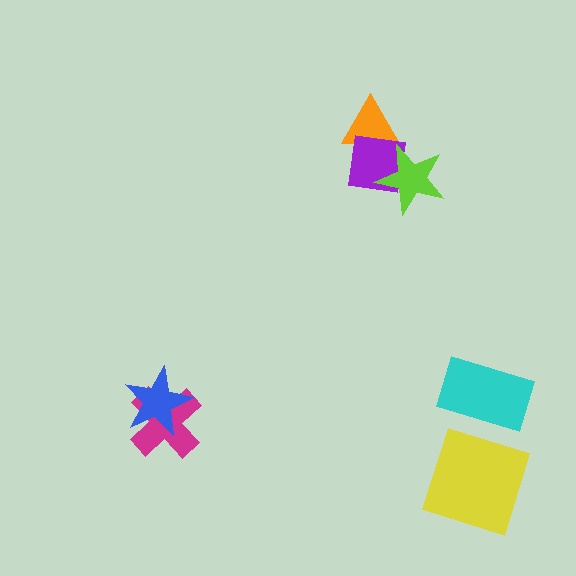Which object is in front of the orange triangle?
The purple square is in front of the orange triangle.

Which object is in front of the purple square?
The lime star is in front of the purple square.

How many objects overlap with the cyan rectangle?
0 objects overlap with the cyan rectangle.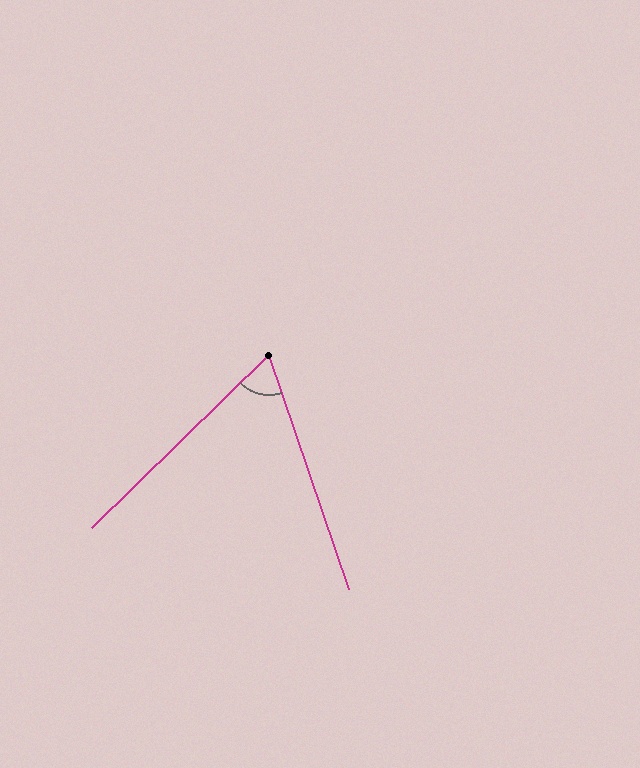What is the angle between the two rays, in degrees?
Approximately 64 degrees.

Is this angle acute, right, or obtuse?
It is acute.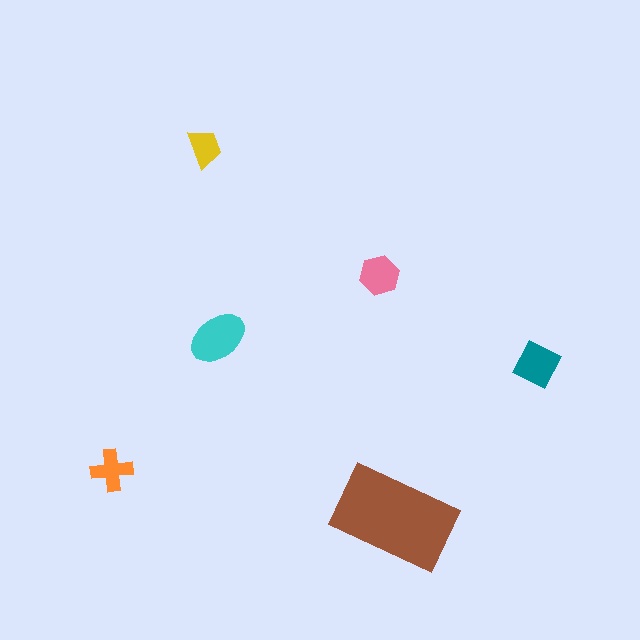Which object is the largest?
The brown rectangle.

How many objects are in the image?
There are 6 objects in the image.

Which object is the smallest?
The yellow trapezoid.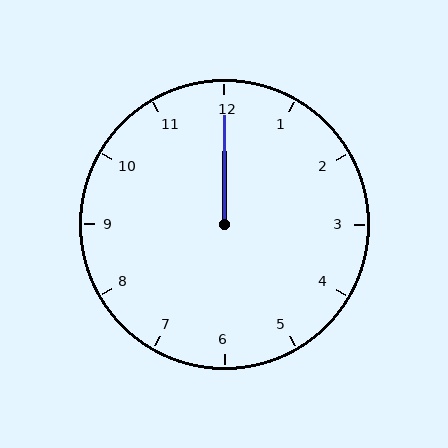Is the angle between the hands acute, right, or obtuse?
It is acute.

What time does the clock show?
12:00.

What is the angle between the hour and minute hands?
Approximately 0 degrees.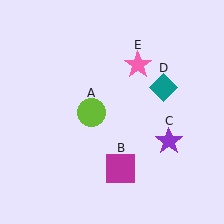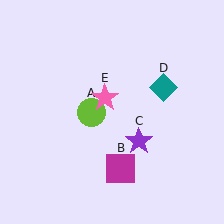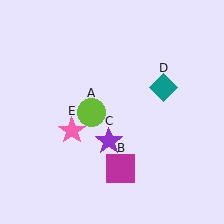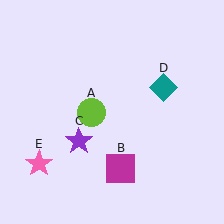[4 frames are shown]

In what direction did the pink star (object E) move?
The pink star (object E) moved down and to the left.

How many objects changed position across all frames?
2 objects changed position: purple star (object C), pink star (object E).